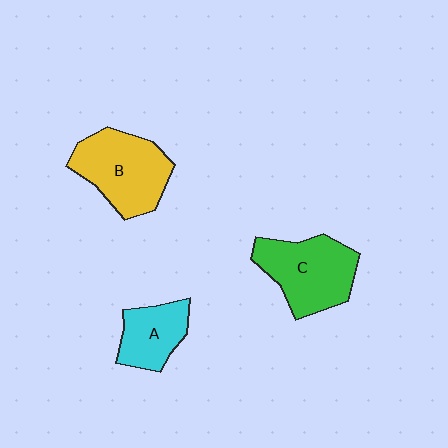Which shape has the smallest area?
Shape A (cyan).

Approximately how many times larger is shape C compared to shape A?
Approximately 1.6 times.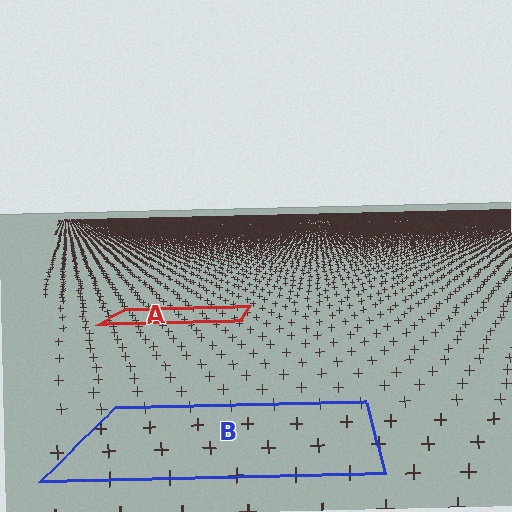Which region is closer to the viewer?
Region B is closer. The texture elements there are larger and more spread out.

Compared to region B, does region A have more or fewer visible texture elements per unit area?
Region A has more texture elements per unit area — they are packed more densely because it is farther away.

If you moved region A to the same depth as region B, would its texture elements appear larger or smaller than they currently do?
They would appear larger. At a closer depth, the same texture elements are projected at a bigger on-screen size.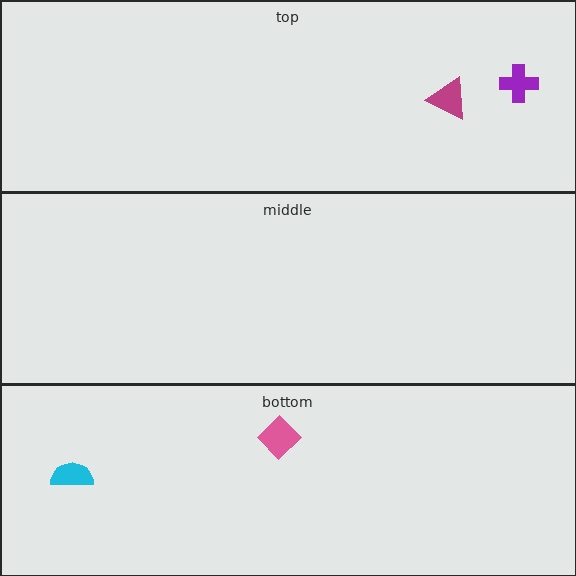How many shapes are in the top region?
2.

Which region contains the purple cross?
The top region.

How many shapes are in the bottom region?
2.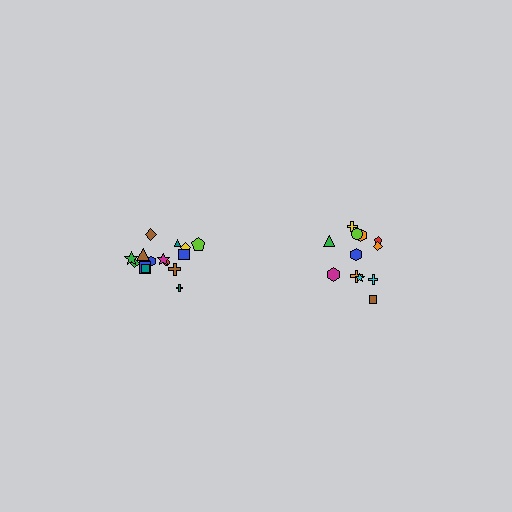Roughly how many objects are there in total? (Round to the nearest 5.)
Roughly 25 objects in total.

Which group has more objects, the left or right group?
The left group.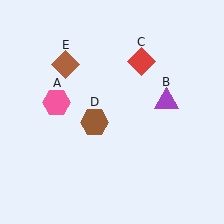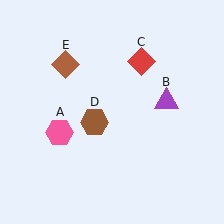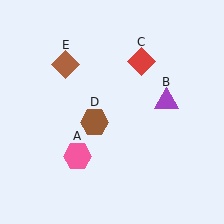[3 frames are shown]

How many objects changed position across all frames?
1 object changed position: pink hexagon (object A).